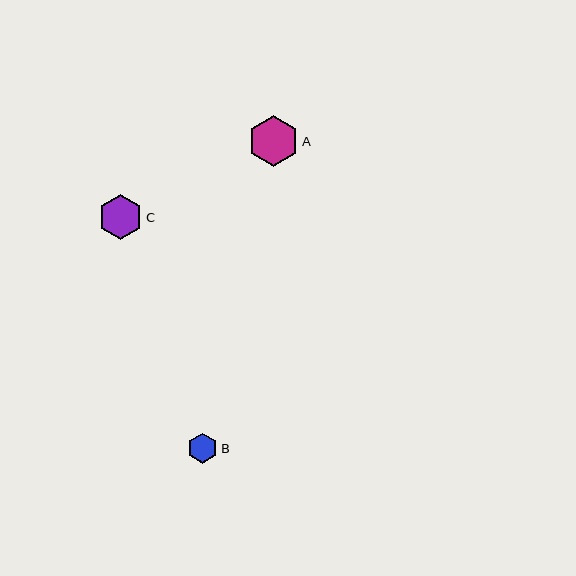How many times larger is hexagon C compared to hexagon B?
Hexagon C is approximately 1.5 times the size of hexagon B.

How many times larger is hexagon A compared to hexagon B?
Hexagon A is approximately 1.7 times the size of hexagon B.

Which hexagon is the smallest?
Hexagon B is the smallest with a size of approximately 30 pixels.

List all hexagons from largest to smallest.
From largest to smallest: A, C, B.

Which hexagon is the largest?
Hexagon A is the largest with a size of approximately 51 pixels.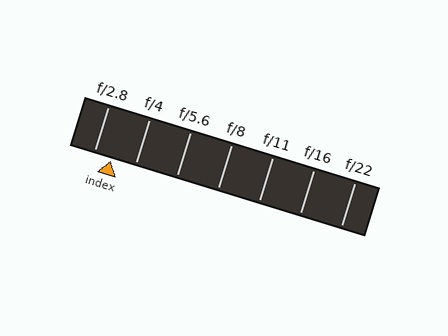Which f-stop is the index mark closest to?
The index mark is closest to f/2.8.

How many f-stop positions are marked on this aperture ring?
There are 7 f-stop positions marked.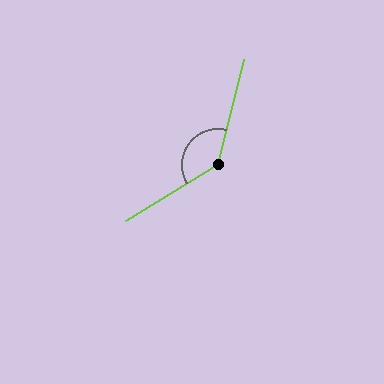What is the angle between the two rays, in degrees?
Approximately 135 degrees.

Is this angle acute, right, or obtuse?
It is obtuse.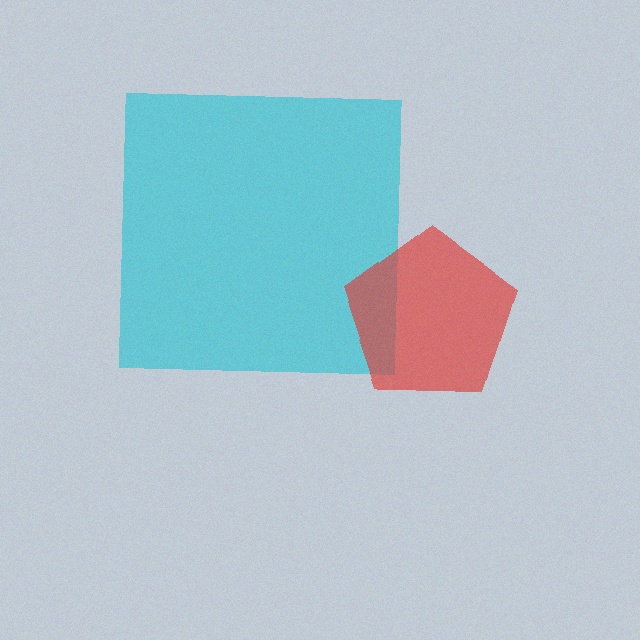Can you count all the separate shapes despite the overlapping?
Yes, there are 2 separate shapes.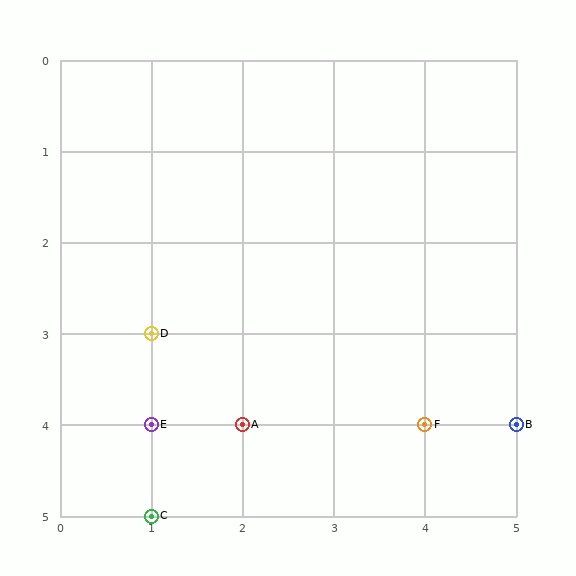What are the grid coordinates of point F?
Point F is at grid coordinates (4, 4).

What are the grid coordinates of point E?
Point E is at grid coordinates (1, 4).